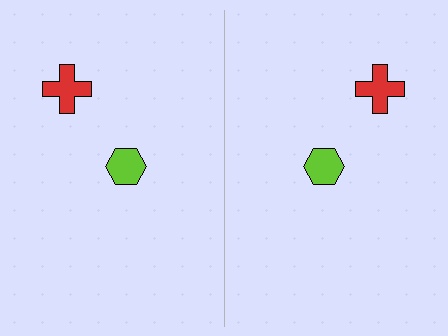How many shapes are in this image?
There are 4 shapes in this image.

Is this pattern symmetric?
Yes, this pattern has bilateral (reflection) symmetry.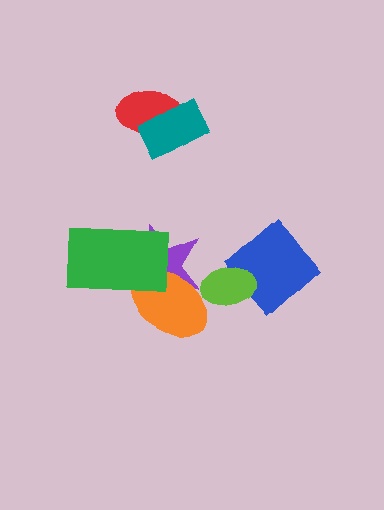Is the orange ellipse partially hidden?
Yes, it is partially covered by another shape.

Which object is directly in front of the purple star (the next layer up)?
The orange ellipse is directly in front of the purple star.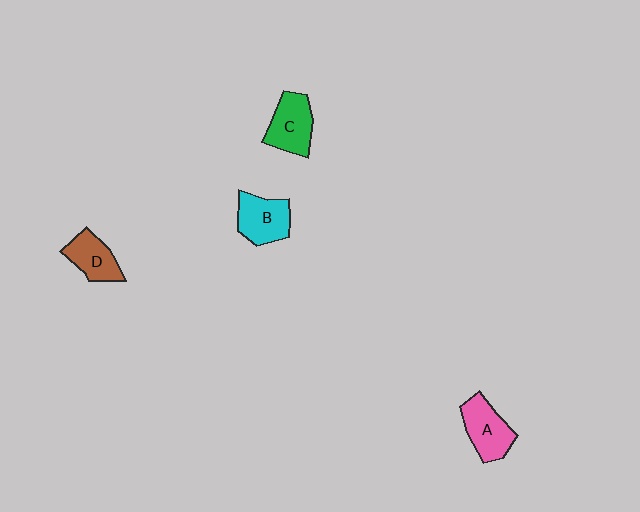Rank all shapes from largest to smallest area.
From largest to smallest: A (pink), C (green), B (cyan), D (brown).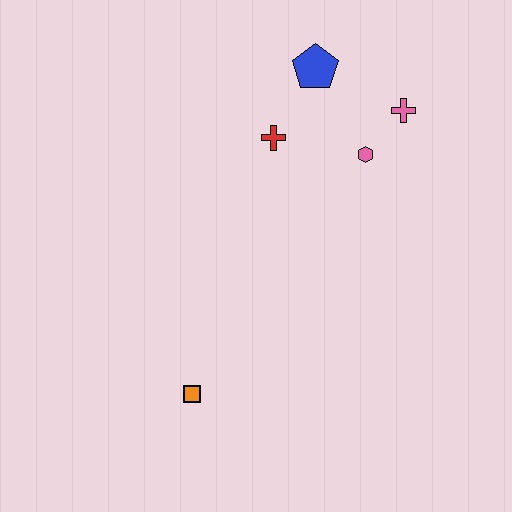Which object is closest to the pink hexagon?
The pink cross is closest to the pink hexagon.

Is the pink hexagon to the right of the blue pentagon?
Yes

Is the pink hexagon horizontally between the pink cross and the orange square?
Yes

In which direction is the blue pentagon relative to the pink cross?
The blue pentagon is to the left of the pink cross.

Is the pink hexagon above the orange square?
Yes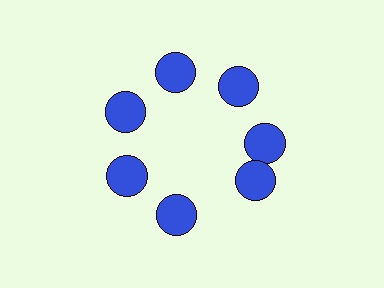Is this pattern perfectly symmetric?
No. The 7 blue circles are arranged in a ring, but one element near the 5 o'clock position is rotated out of alignment along the ring, breaking the 7-fold rotational symmetry.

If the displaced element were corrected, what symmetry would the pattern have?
It would have 7-fold rotational symmetry — the pattern would map onto itself every 51 degrees.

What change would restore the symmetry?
The symmetry would be restored by rotating it back into even spacing with its neighbors so that all 7 circles sit at equal angles and equal distance from the center.